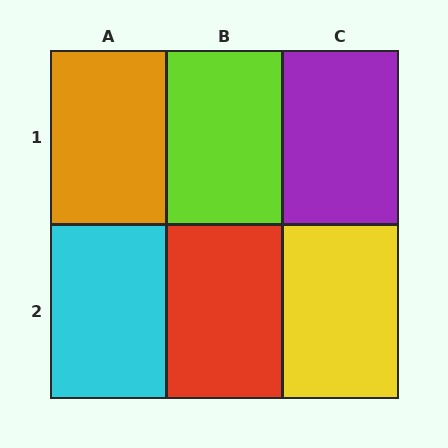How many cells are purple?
1 cell is purple.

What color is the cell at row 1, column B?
Lime.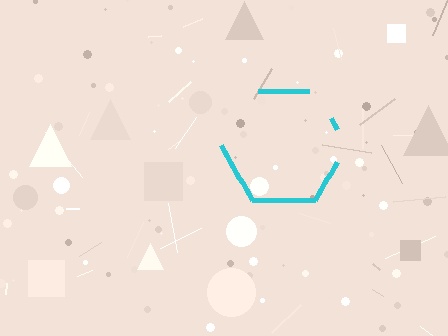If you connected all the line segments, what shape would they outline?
They would outline a hexagon.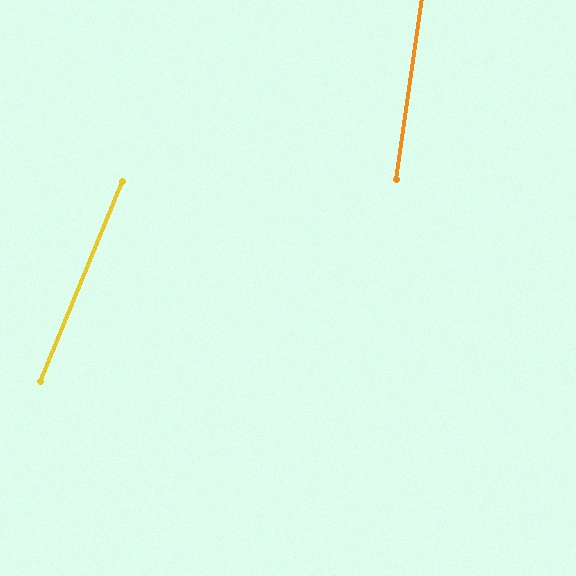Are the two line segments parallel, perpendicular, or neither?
Neither parallel nor perpendicular — they differ by about 14°.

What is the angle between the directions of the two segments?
Approximately 14 degrees.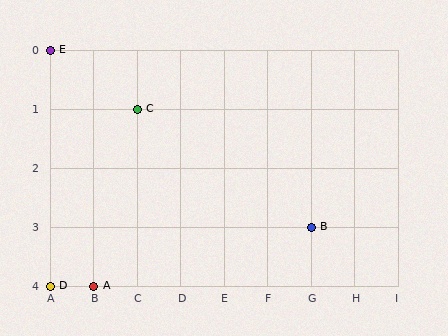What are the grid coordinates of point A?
Point A is at grid coordinates (B, 4).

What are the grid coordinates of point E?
Point E is at grid coordinates (A, 0).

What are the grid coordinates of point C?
Point C is at grid coordinates (C, 1).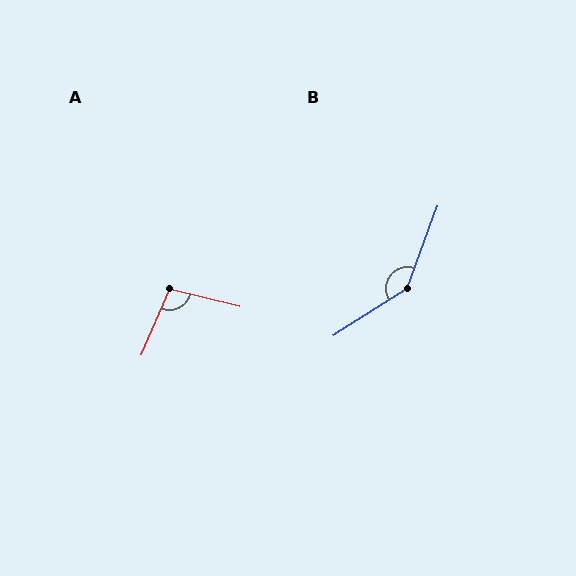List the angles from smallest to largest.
A (99°), B (142°).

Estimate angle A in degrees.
Approximately 99 degrees.